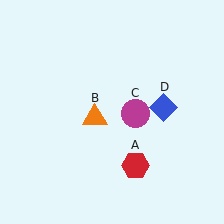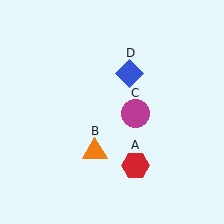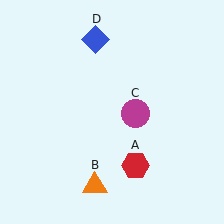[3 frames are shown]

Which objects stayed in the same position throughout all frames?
Red hexagon (object A) and magenta circle (object C) remained stationary.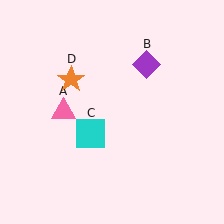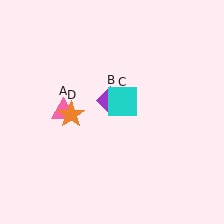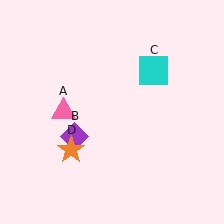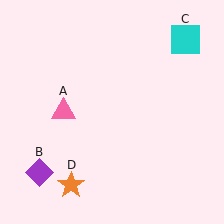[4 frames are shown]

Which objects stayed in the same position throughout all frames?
Pink triangle (object A) remained stationary.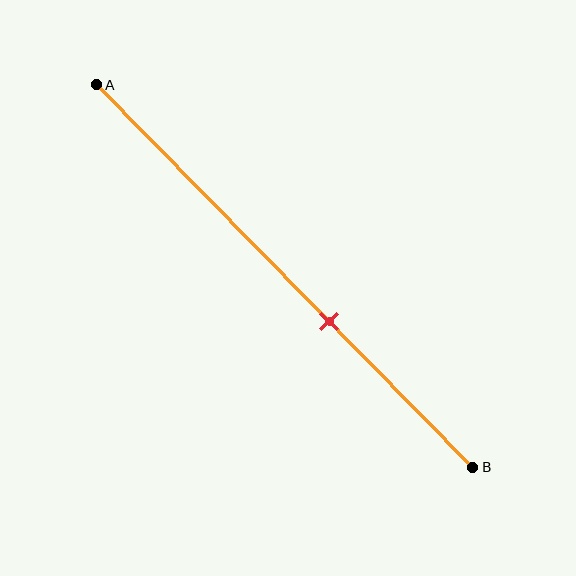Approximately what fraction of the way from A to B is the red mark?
The red mark is approximately 60% of the way from A to B.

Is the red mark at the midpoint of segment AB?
No, the mark is at about 60% from A, not at the 50% midpoint.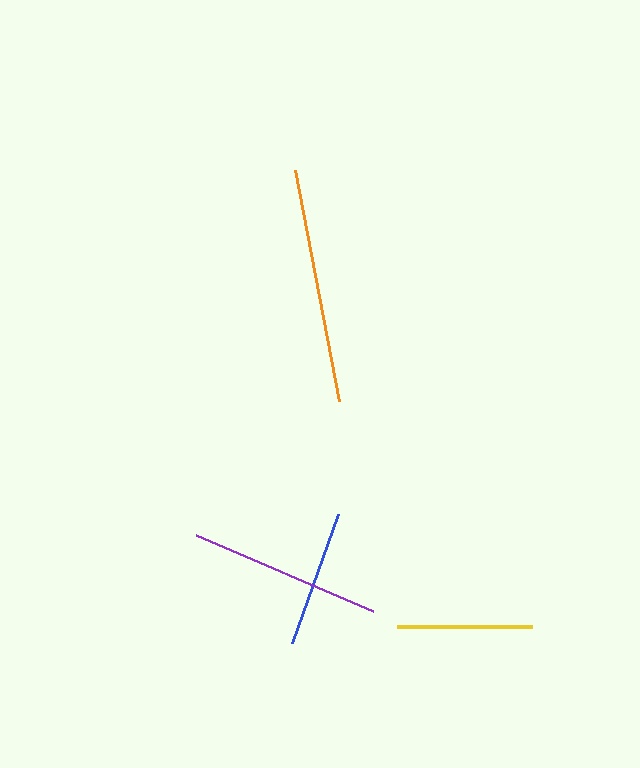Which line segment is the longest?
The orange line is the longest at approximately 235 pixels.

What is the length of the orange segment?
The orange segment is approximately 235 pixels long.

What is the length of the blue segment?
The blue segment is approximately 137 pixels long.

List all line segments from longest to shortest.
From longest to shortest: orange, purple, blue, yellow.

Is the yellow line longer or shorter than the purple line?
The purple line is longer than the yellow line.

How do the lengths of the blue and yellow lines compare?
The blue and yellow lines are approximately the same length.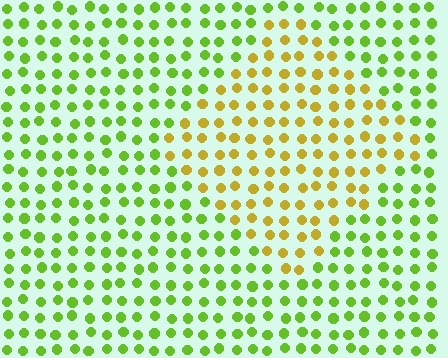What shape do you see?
I see a diamond.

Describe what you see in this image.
The image is filled with small lime elements in a uniform arrangement. A diamond-shaped region is visible where the elements are tinted to a slightly different hue, forming a subtle color boundary.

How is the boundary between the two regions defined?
The boundary is defined purely by a slight shift in hue (about 44 degrees). Spacing, size, and orientation are identical on both sides.